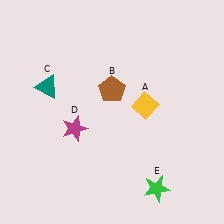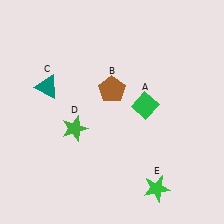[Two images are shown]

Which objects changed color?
A changed from yellow to green. D changed from magenta to green.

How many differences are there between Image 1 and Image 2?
There are 2 differences between the two images.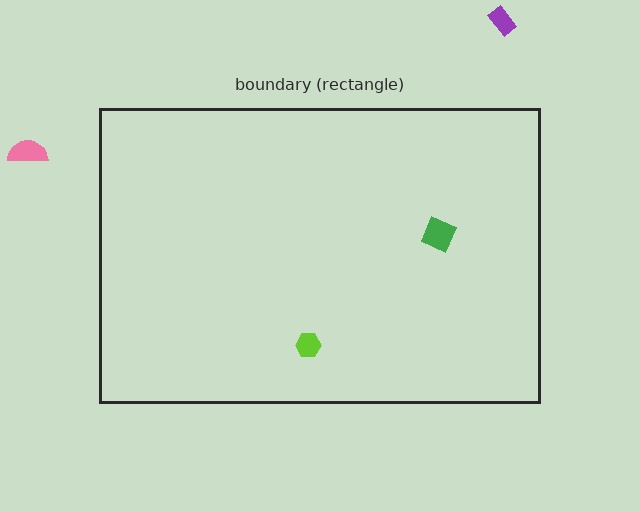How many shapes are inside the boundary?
2 inside, 2 outside.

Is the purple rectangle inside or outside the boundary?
Outside.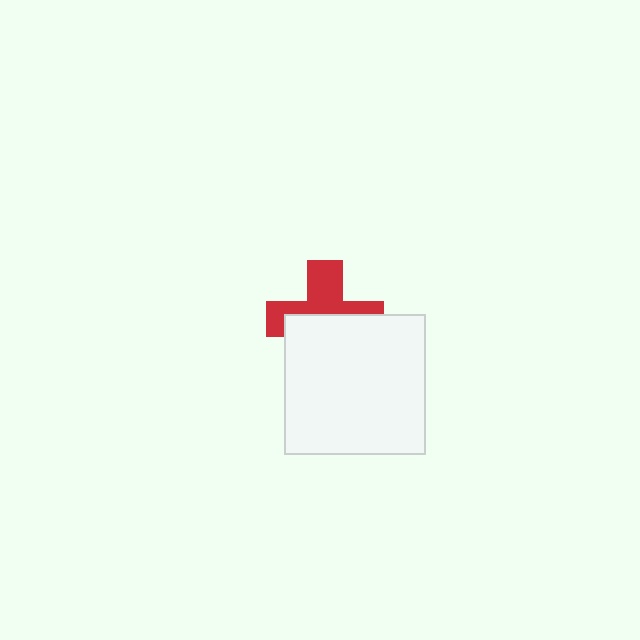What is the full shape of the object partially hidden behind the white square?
The partially hidden object is a red cross.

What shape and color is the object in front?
The object in front is a white square.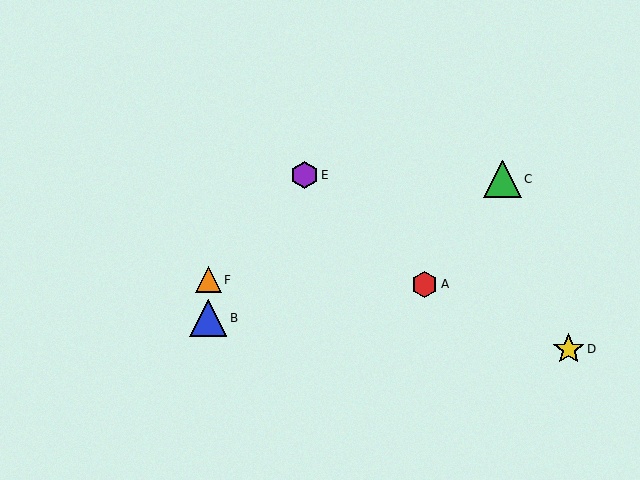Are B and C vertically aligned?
No, B is at x≈208 and C is at x≈503.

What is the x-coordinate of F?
Object F is at x≈208.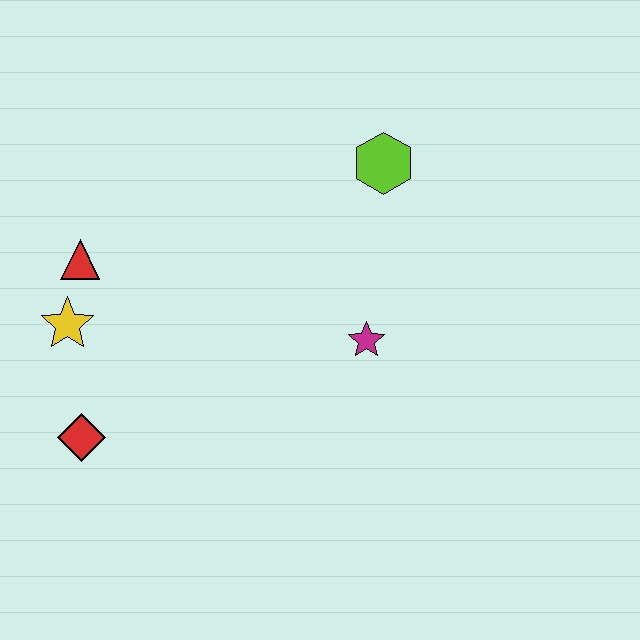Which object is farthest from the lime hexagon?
The red diamond is farthest from the lime hexagon.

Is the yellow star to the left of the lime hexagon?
Yes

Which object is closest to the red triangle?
The yellow star is closest to the red triangle.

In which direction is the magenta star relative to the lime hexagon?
The magenta star is below the lime hexagon.